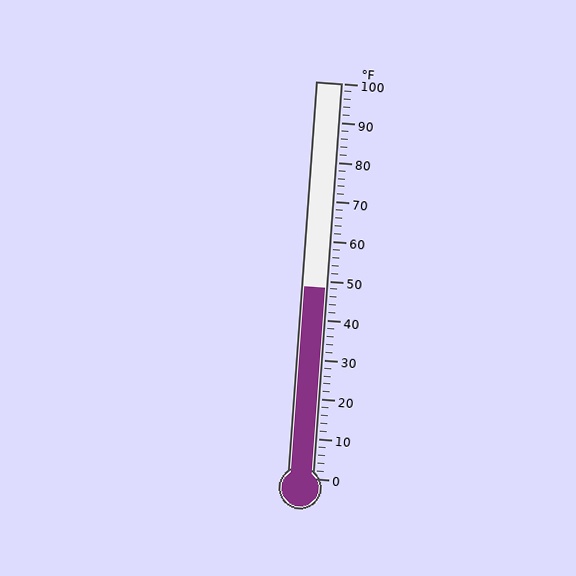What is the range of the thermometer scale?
The thermometer scale ranges from 0°F to 100°F.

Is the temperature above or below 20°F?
The temperature is above 20°F.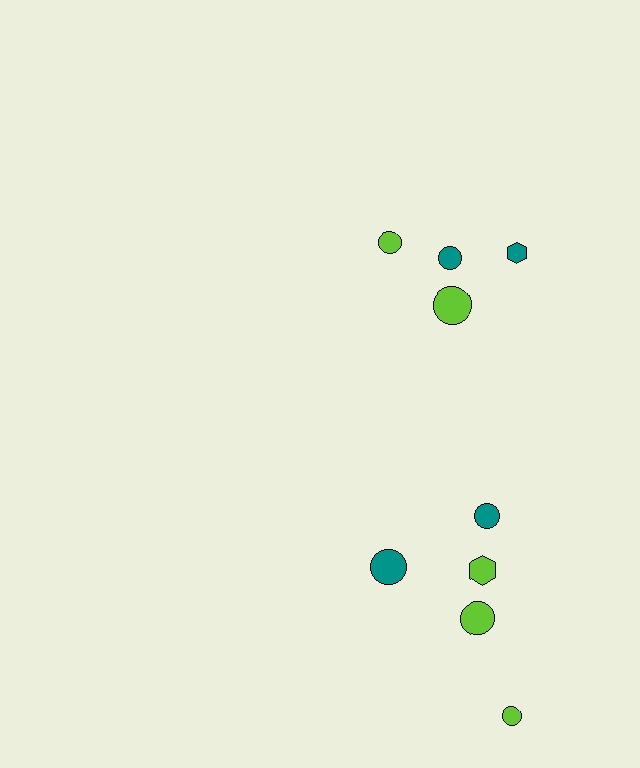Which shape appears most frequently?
Circle, with 7 objects.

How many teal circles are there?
There are 3 teal circles.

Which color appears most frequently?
Lime, with 5 objects.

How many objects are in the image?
There are 9 objects.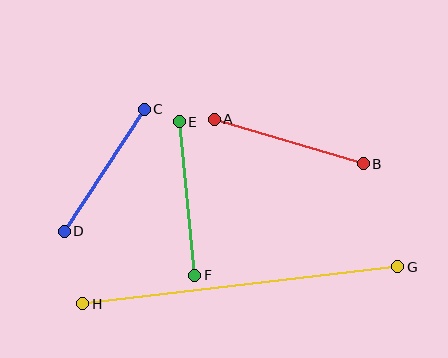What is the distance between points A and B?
The distance is approximately 156 pixels.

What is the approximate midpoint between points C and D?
The midpoint is at approximately (104, 170) pixels.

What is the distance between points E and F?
The distance is approximately 155 pixels.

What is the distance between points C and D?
The distance is approximately 146 pixels.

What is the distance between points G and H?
The distance is approximately 317 pixels.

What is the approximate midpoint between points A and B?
The midpoint is at approximately (289, 141) pixels.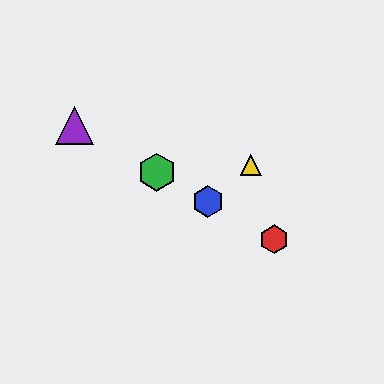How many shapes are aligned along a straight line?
4 shapes (the red hexagon, the blue hexagon, the green hexagon, the purple triangle) are aligned along a straight line.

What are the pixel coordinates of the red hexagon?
The red hexagon is at (274, 239).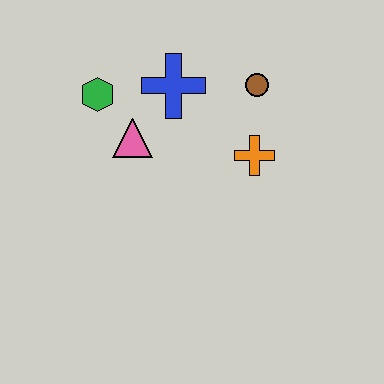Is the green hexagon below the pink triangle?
No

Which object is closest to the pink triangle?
The green hexagon is closest to the pink triangle.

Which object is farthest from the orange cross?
The green hexagon is farthest from the orange cross.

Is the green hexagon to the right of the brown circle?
No